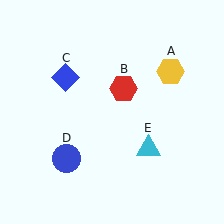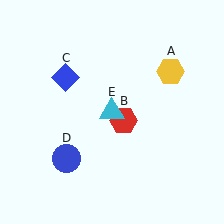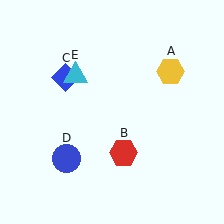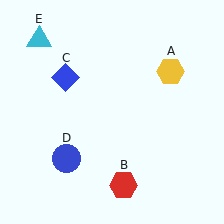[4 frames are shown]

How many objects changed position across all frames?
2 objects changed position: red hexagon (object B), cyan triangle (object E).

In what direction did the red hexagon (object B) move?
The red hexagon (object B) moved down.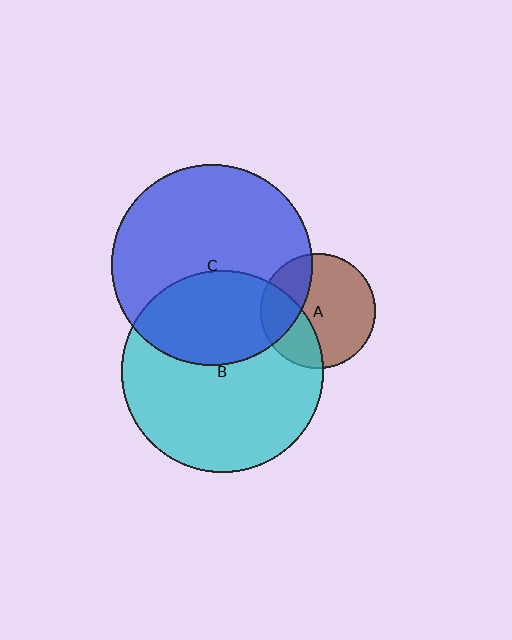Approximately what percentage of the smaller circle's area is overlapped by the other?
Approximately 35%.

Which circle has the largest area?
Circle B (cyan).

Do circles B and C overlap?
Yes.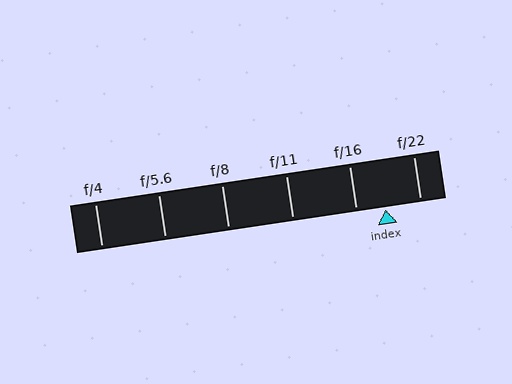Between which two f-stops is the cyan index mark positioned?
The index mark is between f/16 and f/22.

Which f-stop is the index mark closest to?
The index mark is closest to f/16.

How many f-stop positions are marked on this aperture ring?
There are 6 f-stop positions marked.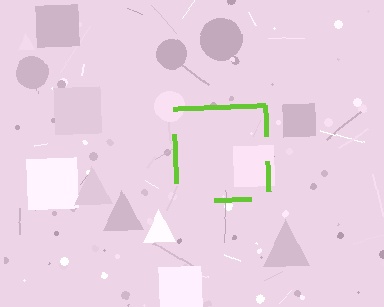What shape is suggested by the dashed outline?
The dashed outline suggests a square.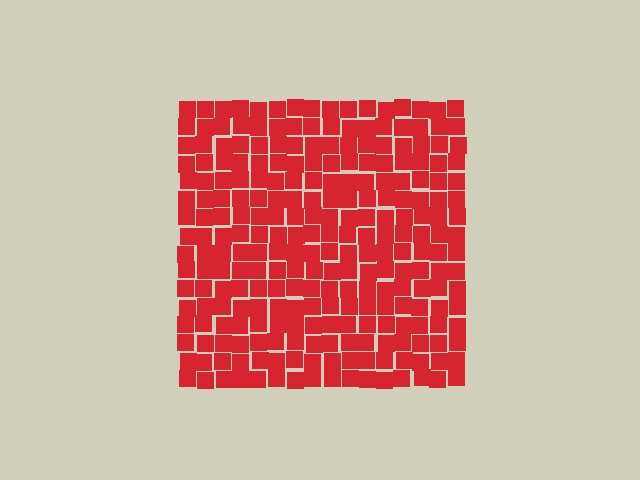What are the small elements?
The small elements are squares.